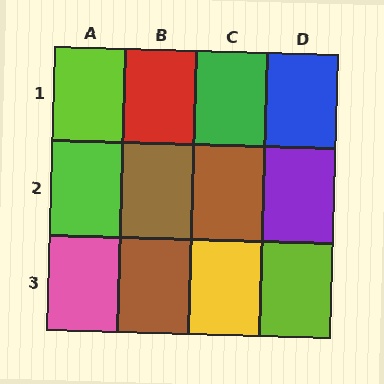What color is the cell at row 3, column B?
Brown.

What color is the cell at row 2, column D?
Purple.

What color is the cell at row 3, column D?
Lime.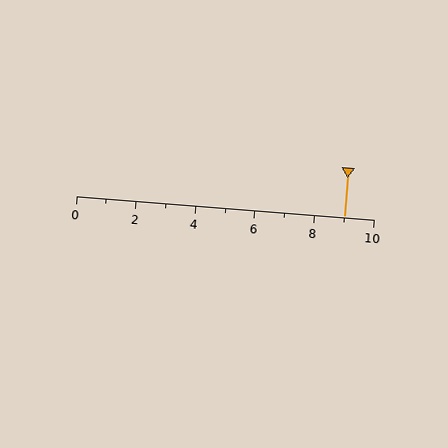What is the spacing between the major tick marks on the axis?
The major ticks are spaced 2 apart.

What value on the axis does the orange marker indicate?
The marker indicates approximately 9.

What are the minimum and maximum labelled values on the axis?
The axis runs from 0 to 10.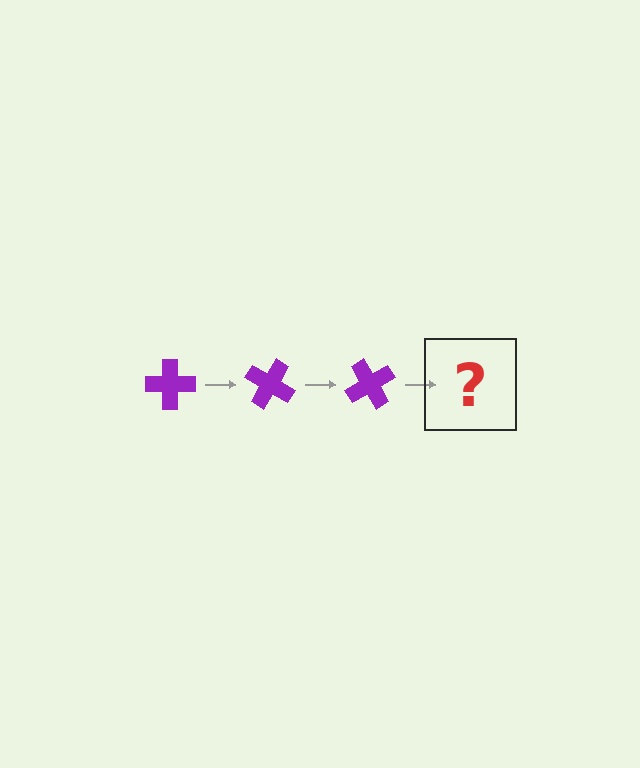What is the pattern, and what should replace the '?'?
The pattern is that the cross rotates 30 degrees each step. The '?' should be a purple cross rotated 90 degrees.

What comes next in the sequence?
The next element should be a purple cross rotated 90 degrees.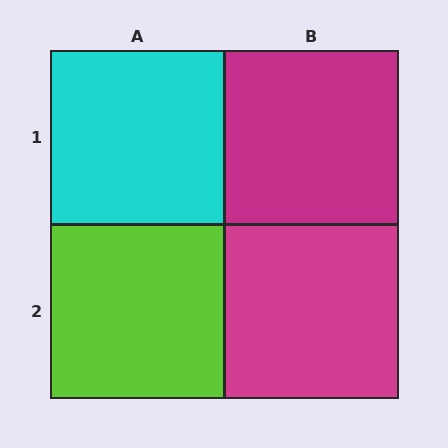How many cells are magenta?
2 cells are magenta.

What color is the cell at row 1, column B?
Magenta.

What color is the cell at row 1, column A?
Cyan.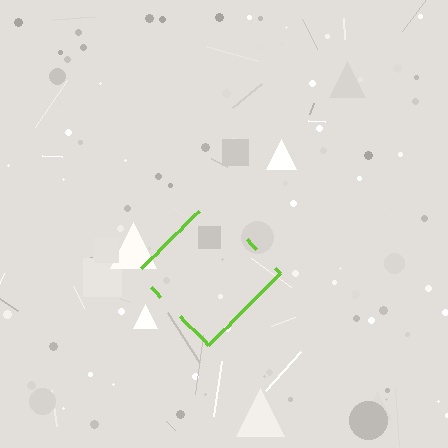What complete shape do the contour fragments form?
The contour fragments form a diamond.